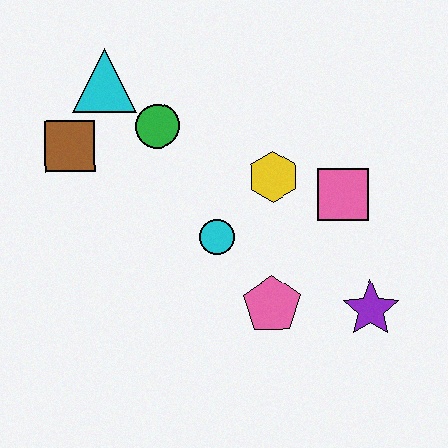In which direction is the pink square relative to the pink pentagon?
The pink square is above the pink pentagon.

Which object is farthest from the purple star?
The cyan triangle is farthest from the purple star.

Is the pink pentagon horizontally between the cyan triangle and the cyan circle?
No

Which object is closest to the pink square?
The yellow hexagon is closest to the pink square.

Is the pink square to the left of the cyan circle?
No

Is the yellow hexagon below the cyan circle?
No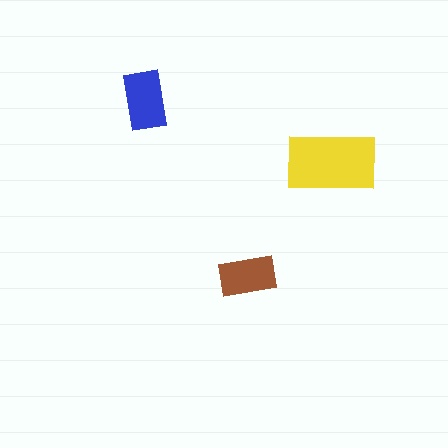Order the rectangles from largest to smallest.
the yellow one, the blue one, the brown one.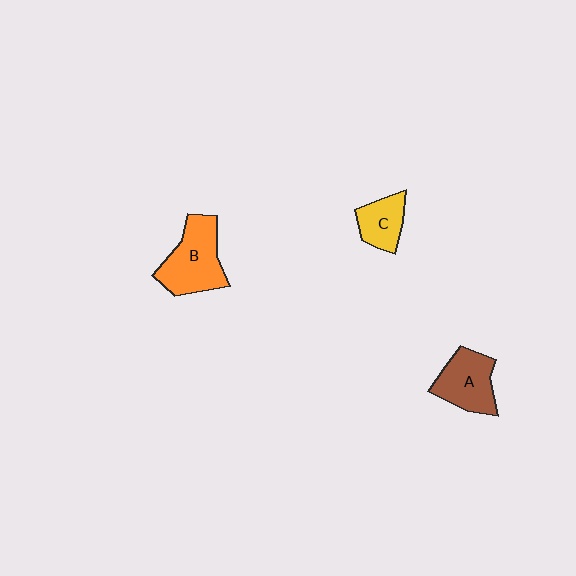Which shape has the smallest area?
Shape C (yellow).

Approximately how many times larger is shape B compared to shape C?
Approximately 1.8 times.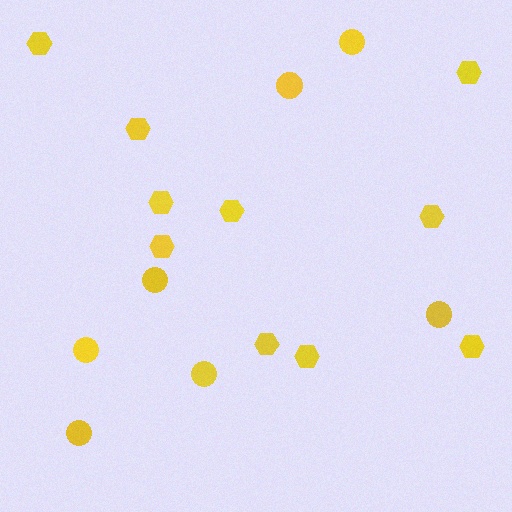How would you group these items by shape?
There are 2 groups: one group of circles (7) and one group of hexagons (10).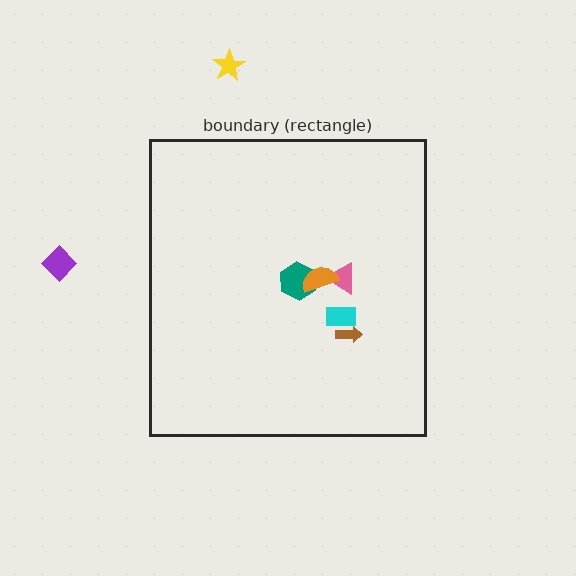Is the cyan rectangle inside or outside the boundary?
Inside.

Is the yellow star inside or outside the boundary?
Outside.